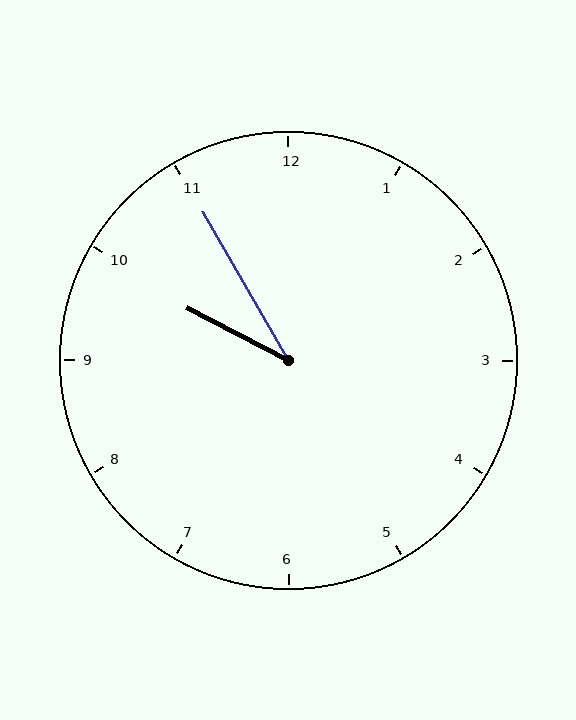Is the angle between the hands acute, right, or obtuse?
It is acute.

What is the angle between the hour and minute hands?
Approximately 32 degrees.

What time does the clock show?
9:55.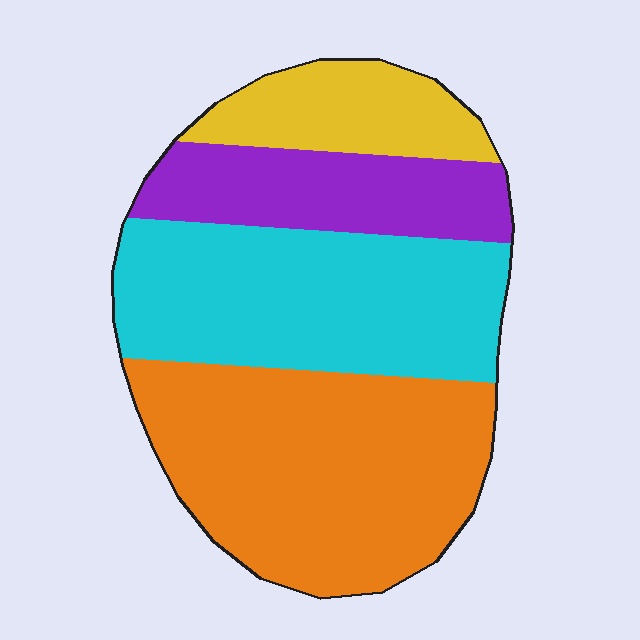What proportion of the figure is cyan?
Cyan covers about 30% of the figure.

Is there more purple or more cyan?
Cyan.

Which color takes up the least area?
Yellow, at roughly 15%.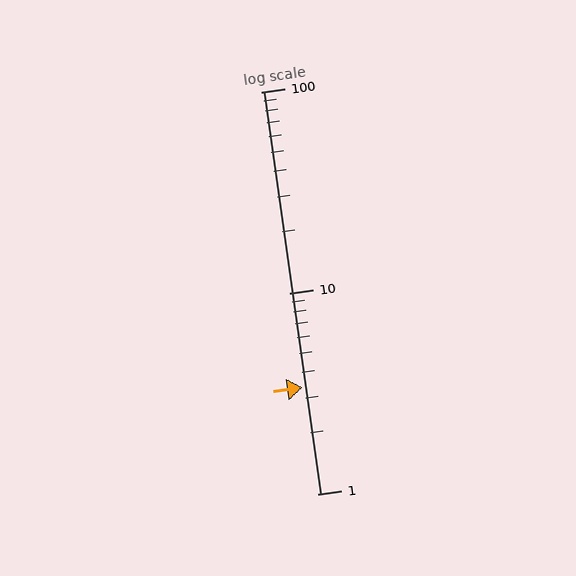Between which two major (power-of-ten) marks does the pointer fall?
The pointer is between 1 and 10.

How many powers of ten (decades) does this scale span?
The scale spans 2 decades, from 1 to 100.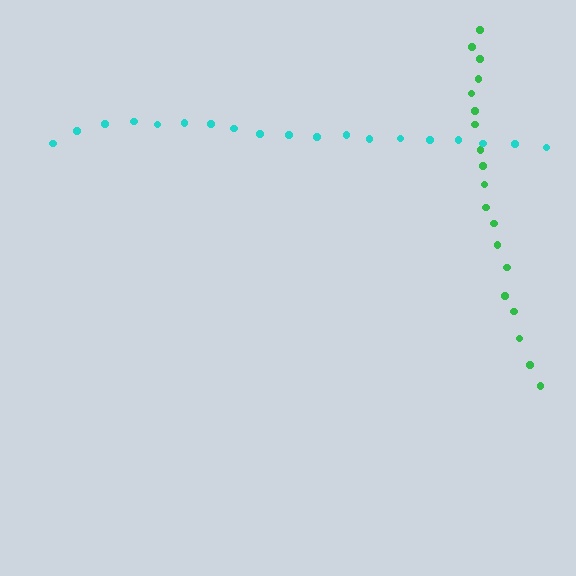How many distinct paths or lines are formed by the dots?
There are 2 distinct paths.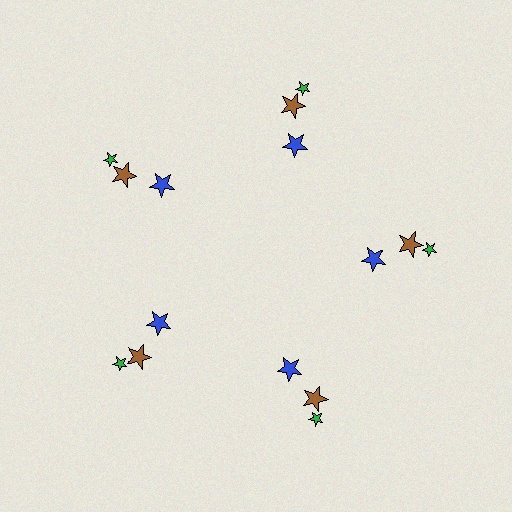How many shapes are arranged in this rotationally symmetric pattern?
There are 15 shapes, arranged in 5 groups of 3.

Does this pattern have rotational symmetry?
Yes, this pattern has 5-fold rotational symmetry. It looks the same after rotating 72 degrees around the center.